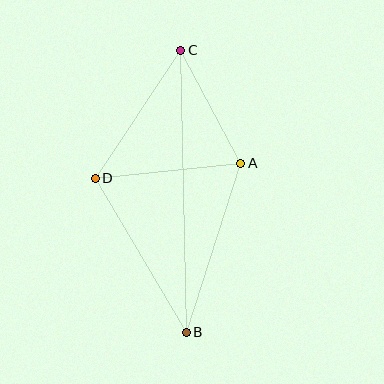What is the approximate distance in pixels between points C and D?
The distance between C and D is approximately 154 pixels.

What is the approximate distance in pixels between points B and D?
The distance between B and D is approximately 179 pixels.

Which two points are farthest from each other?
Points B and C are farthest from each other.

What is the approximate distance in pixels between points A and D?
The distance between A and D is approximately 146 pixels.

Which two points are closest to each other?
Points A and C are closest to each other.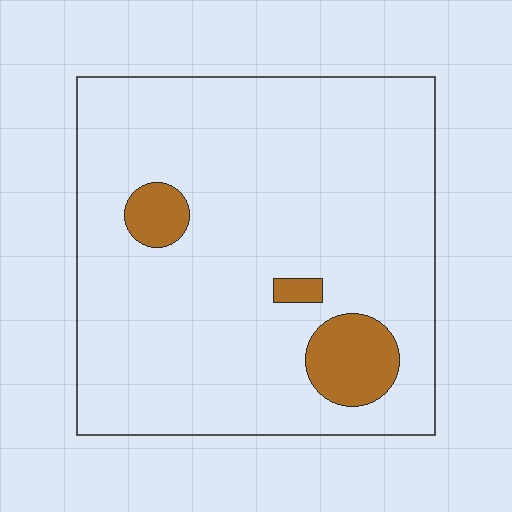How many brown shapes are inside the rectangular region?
3.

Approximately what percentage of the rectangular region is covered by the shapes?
Approximately 10%.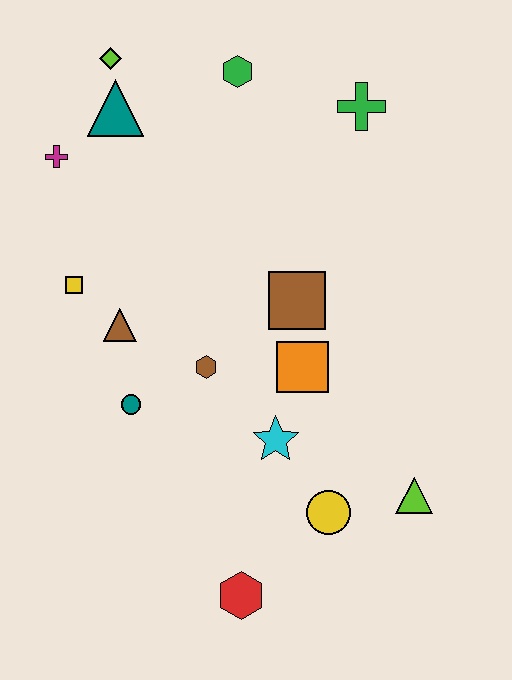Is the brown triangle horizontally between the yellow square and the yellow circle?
Yes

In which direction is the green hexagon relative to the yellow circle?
The green hexagon is above the yellow circle.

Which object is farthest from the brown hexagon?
The lime diamond is farthest from the brown hexagon.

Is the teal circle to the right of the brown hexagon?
No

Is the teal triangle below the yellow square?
No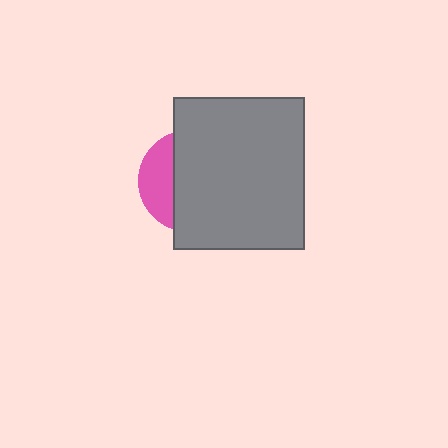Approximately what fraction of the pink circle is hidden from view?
Roughly 69% of the pink circle is hidden behind the gray rectangle.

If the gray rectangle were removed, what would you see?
You would see the complete pink circle.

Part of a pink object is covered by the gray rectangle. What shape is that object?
It is a circle.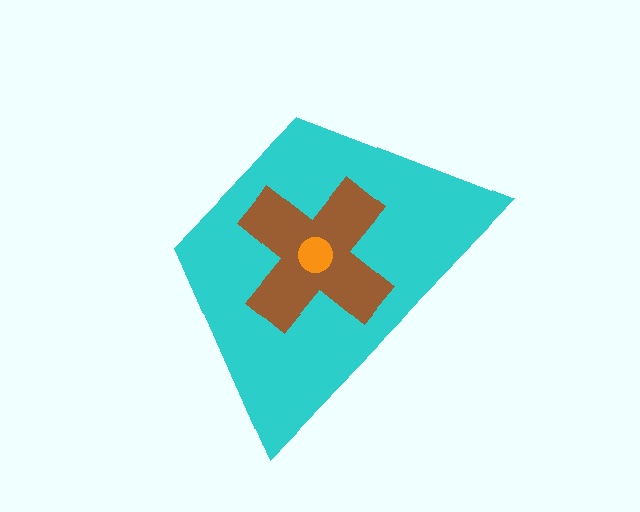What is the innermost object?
The orange circle.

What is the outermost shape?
The cyan trapezoid.